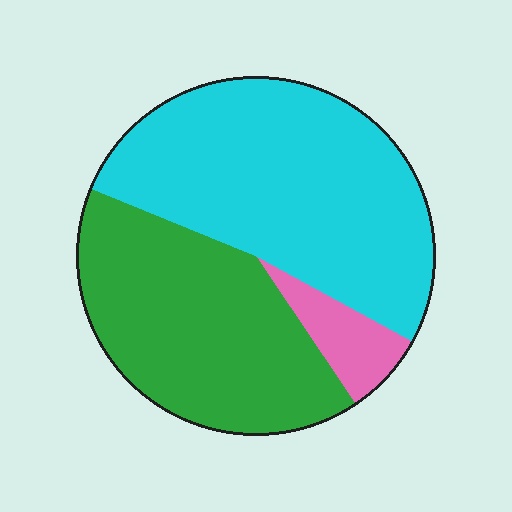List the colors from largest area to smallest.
From largest to smallest: cyan, green, pink.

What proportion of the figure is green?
Green covers 41% of the figure.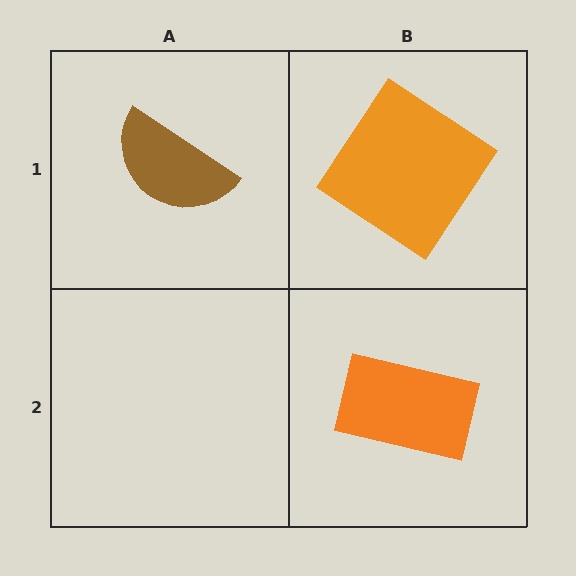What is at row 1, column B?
An orange diamond.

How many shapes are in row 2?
1 shape.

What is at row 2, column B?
An orange rectangle.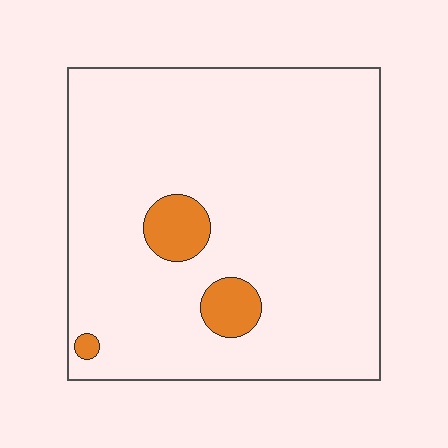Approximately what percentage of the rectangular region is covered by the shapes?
Approximately 5%.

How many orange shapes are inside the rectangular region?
3.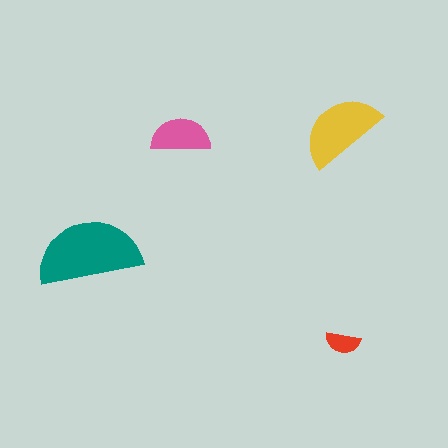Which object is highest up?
The yellow semicircle is topmost.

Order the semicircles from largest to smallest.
the teal one, the yellow one, the pink one, the red one.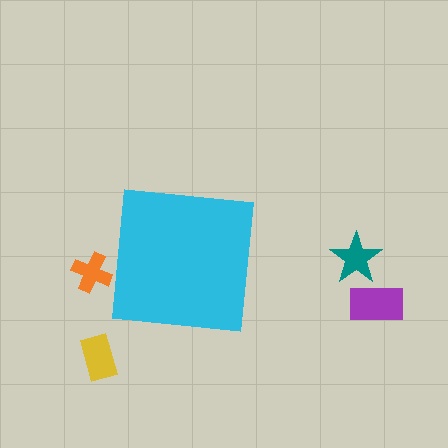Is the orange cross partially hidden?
Yes, the orange cross is partially hidden behind the cyan square.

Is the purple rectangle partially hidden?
No, the purple rectangle is fully visible.